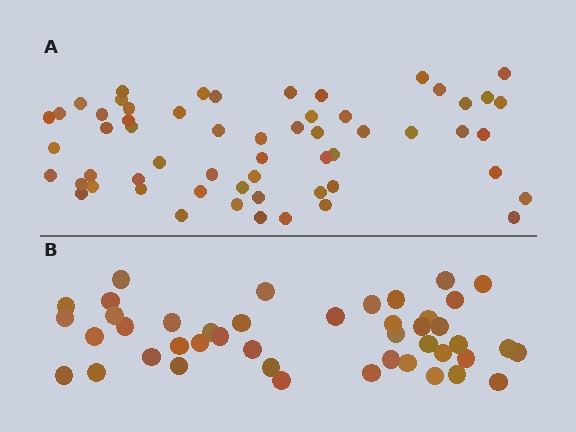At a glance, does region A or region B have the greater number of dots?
Region A (the top region) has more dots.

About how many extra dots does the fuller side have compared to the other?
Region A has approximately 15 more dots than region B.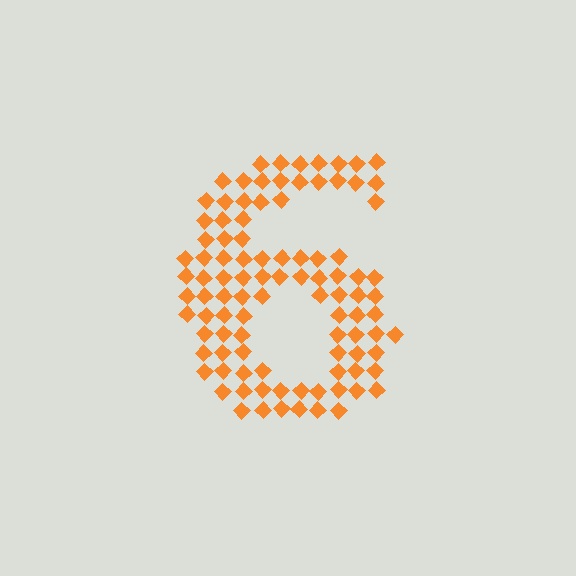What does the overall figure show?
The overall figure shows the digit 6.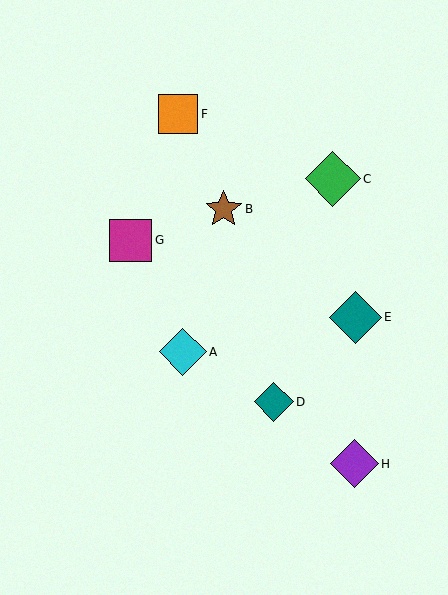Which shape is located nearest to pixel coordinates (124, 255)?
The magenta square (labeled G) at (131, 240) is nearest to that location.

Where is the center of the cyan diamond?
The center of the cyan diamond is at (183, 352).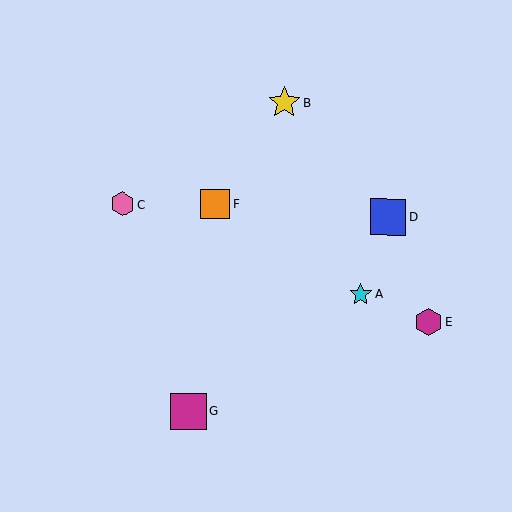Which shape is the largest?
The blue square (labeled D) is the largest.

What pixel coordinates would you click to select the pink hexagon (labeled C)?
Click at (123, 204) to select the pink hexagon C.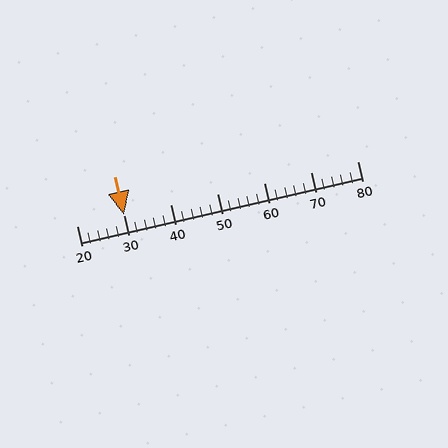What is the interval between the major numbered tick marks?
The major tick marks are spaced 10 units apart.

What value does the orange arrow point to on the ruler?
The orange arrow points to approximately 30.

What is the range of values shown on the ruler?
The ruler shows values from 20 to 80.